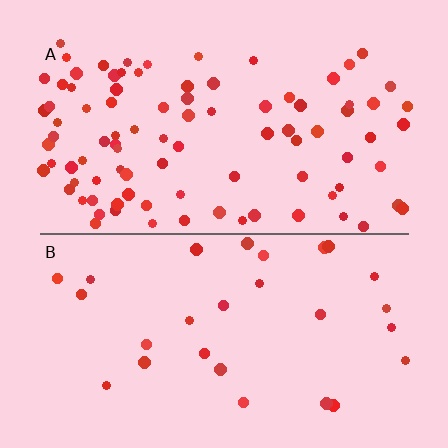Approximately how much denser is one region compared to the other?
Approximately 3.3× — region A over region B.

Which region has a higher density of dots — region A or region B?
A (the top).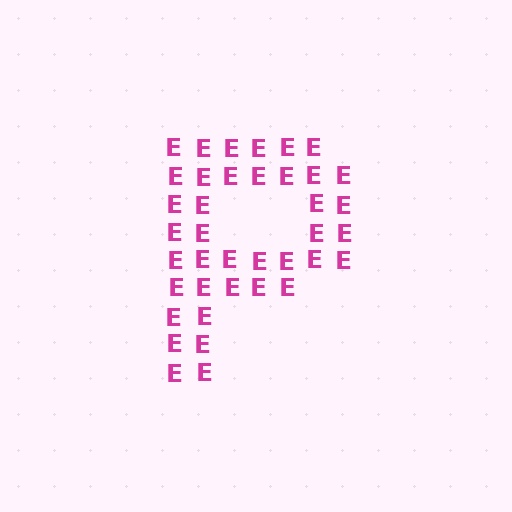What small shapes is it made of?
It is made of small letter E's.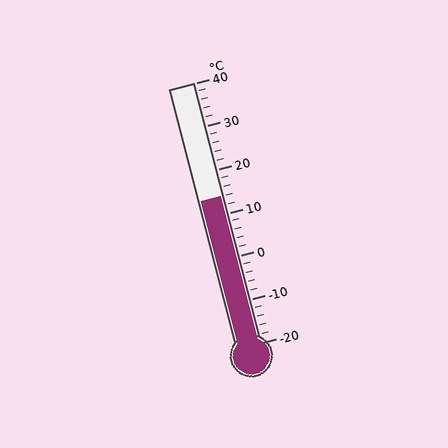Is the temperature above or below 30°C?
The temperature is below 30°C.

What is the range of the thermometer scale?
The thermometer scale ranges from -20°C to 40°C.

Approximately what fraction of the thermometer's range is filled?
The thermometer is filled to approximately 55% of its range.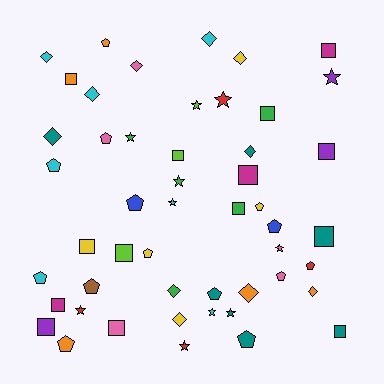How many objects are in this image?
There are 50 objects.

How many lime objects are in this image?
There are 3 lime objects.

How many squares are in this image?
There are 14 squares.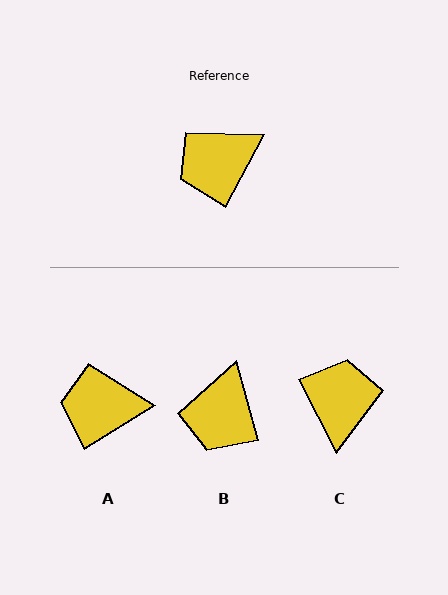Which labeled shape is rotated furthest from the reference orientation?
C, about 125 degrees away.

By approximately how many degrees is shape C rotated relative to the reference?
Approximately 125 degrees clockwise.